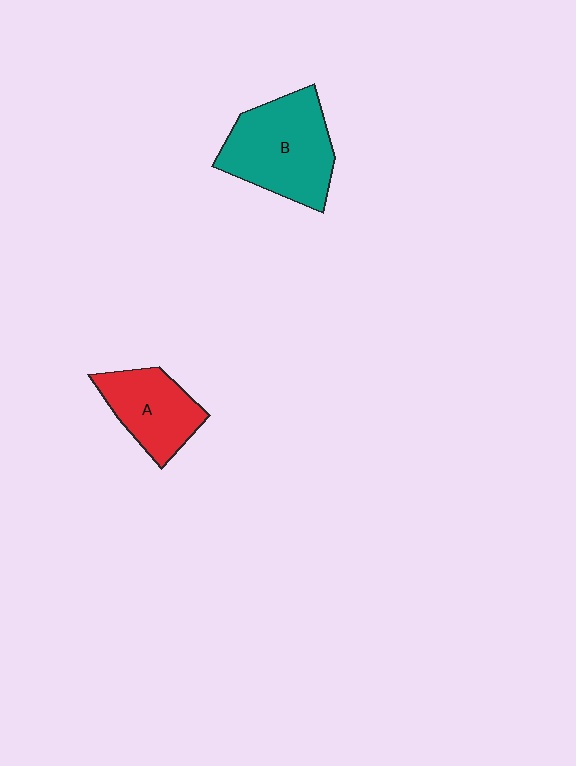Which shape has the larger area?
Shape B (teal).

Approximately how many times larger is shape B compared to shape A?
Approximately 1.5 times.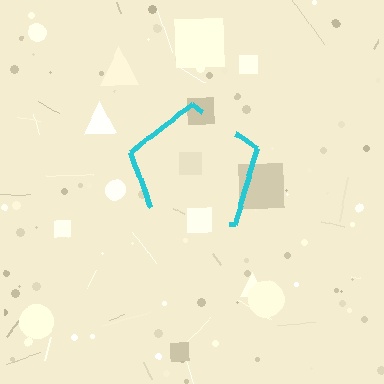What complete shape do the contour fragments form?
The contour fragments form a pentagon.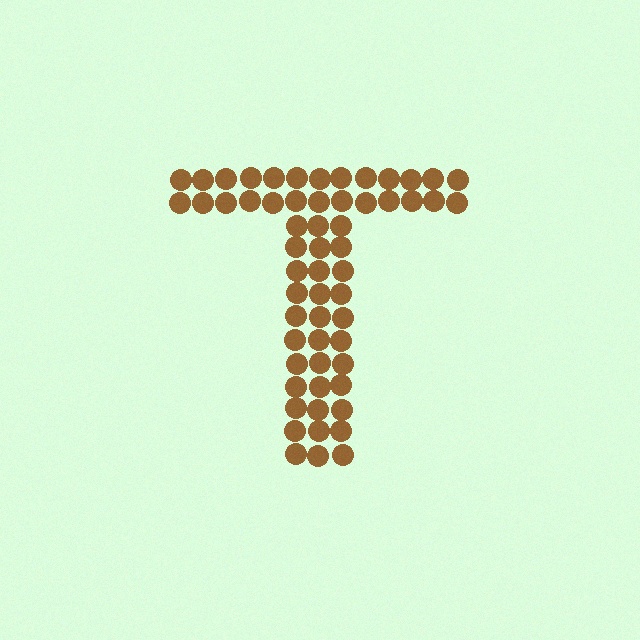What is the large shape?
The large shape is the letter T.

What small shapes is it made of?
It is made of small circles.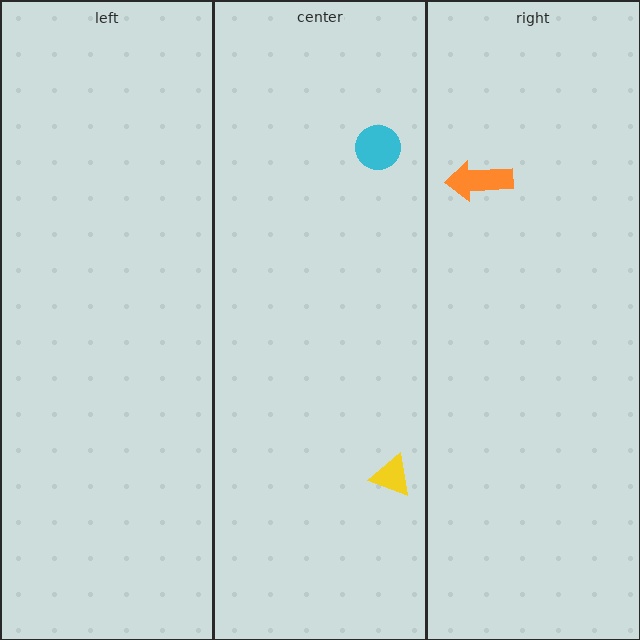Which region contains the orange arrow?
The right region.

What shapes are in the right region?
The orange arrow.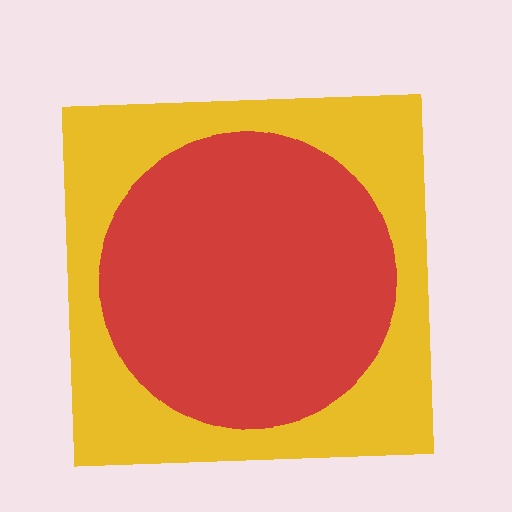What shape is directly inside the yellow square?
The red circle.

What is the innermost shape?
The red circle.